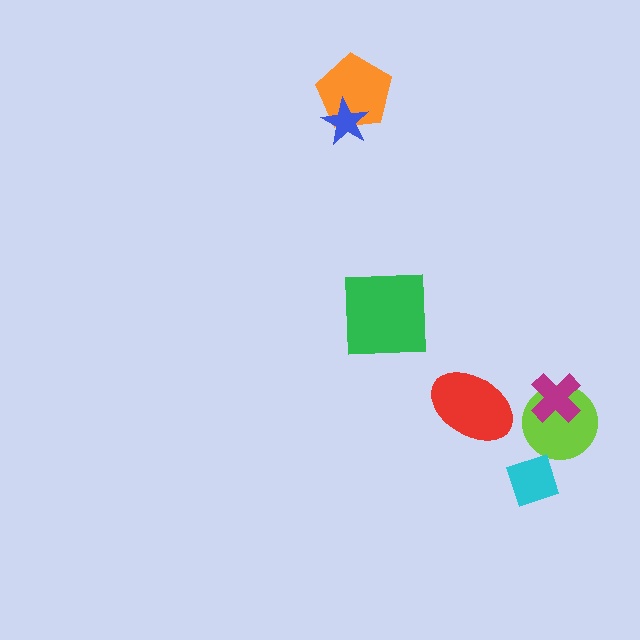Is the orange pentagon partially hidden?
Yes, it is partially covered by another shape.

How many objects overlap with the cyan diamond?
0 objects overlap with the cyan diamond.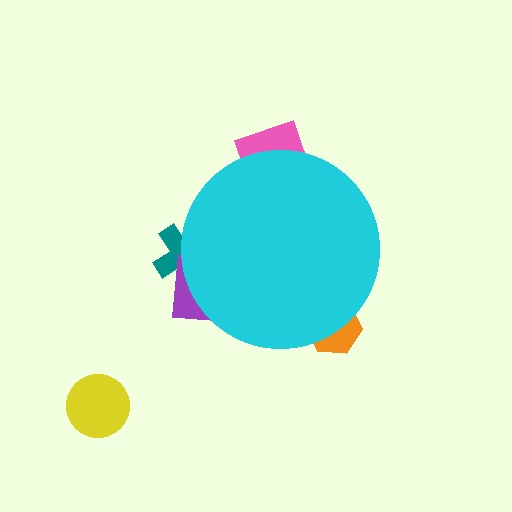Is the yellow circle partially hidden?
No, the yellow circle is fully visible.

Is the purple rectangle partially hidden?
Yes, the purple rectangle is partially hidden behind the cyan circle.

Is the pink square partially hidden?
Yes, the pink square is partially hidden behind the cyan circle.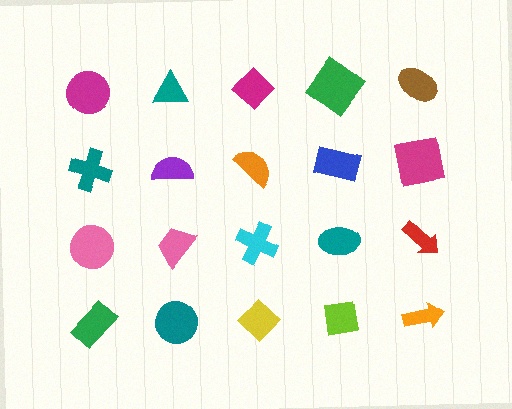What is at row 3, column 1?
A pink circle.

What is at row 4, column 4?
A lime square.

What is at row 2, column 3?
An orange semicircle.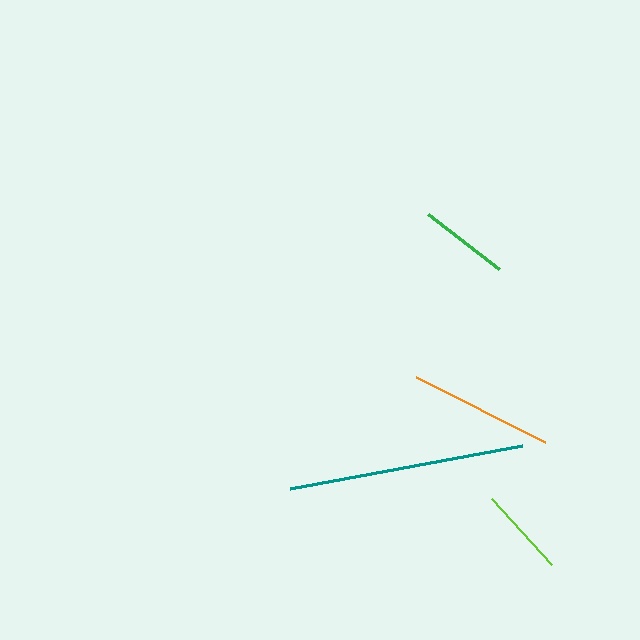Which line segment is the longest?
The teal line is the longest at approximately 236 pixels.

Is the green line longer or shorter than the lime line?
The green line is longer than the lime line.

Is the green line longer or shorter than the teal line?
The teal line is longer than the green line.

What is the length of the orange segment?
The orange segment is approximately 144 pixels long.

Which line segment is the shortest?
The lime line is the shortest at approximately 90 pixels.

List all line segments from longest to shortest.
From longest to shortest: teal, orange, green, lime.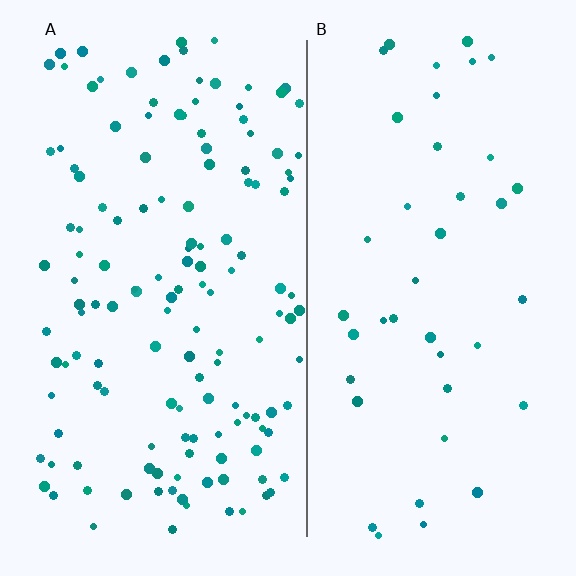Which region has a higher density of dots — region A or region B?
A (the left).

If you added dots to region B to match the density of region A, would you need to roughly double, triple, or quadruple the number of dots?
Approximately triple.